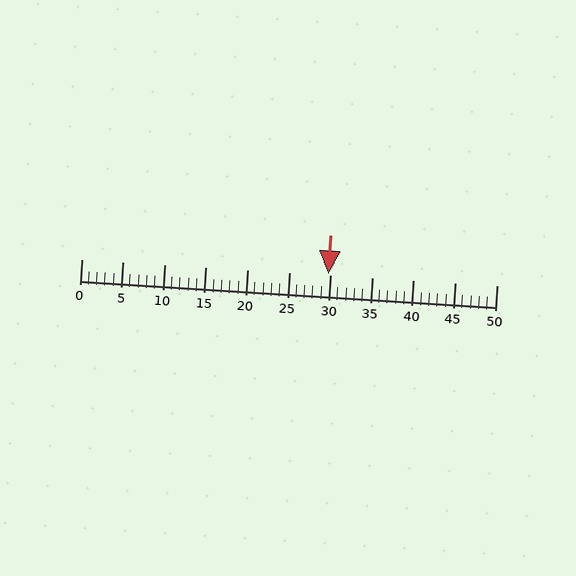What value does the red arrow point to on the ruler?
The red arrow points to approximately 30.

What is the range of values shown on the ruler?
The ruler shows values from 0 to 50.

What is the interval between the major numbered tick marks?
The major tick marks are spaced 5 units apart.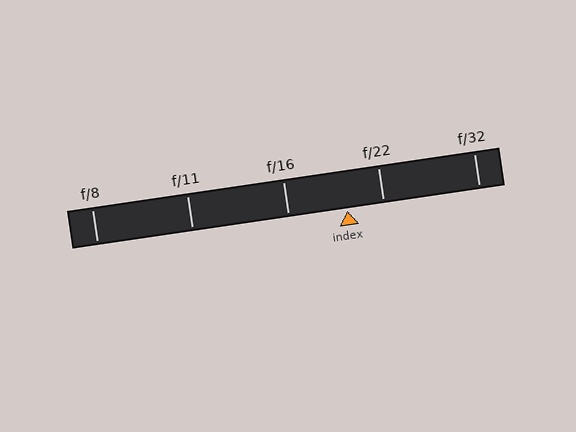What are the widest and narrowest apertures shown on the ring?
The widest aperture shown is f/8 and the narrowest is f/32.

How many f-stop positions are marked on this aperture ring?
There are 5 f-stop positions marked.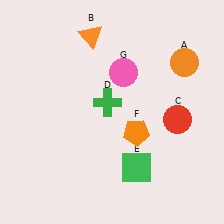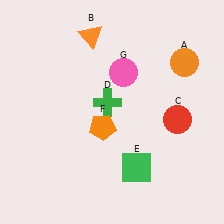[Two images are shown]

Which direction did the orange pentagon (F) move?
The orange pentagon (F) moved left.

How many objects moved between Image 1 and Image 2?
1 object moved between the two images.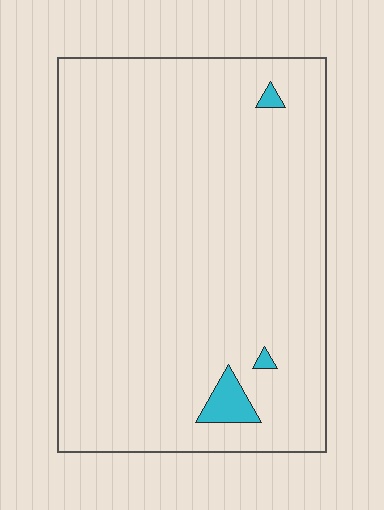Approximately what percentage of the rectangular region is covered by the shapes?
Approximately 5%.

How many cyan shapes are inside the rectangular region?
3.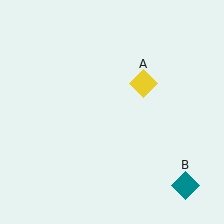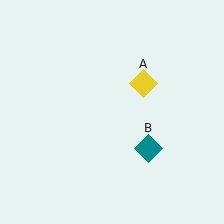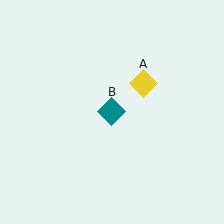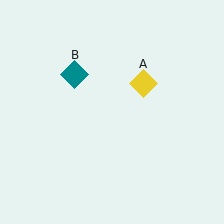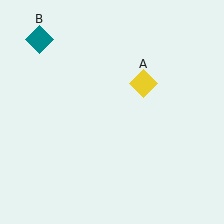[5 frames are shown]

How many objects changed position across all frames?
1 object changed position: teal diamond (object B).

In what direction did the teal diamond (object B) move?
The teal diamond (object B) moved up and to the left.